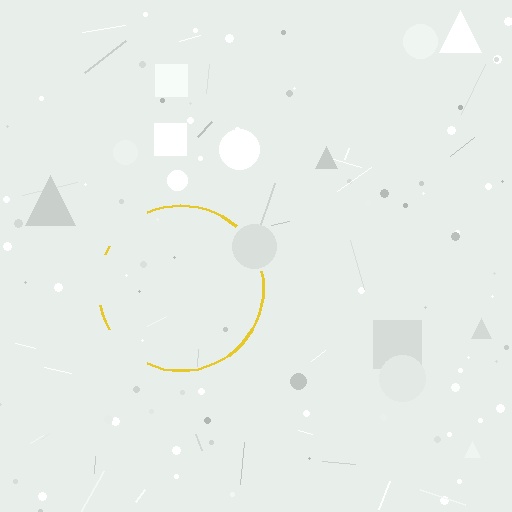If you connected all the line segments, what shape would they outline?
They would outline a circle.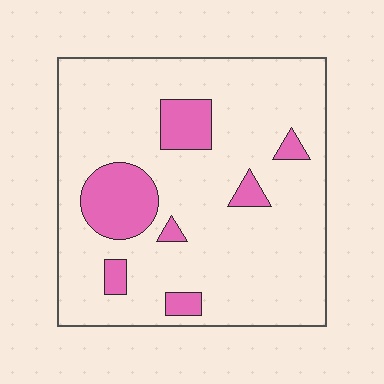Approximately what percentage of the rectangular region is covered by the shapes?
Approximately 15%.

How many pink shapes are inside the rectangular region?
7.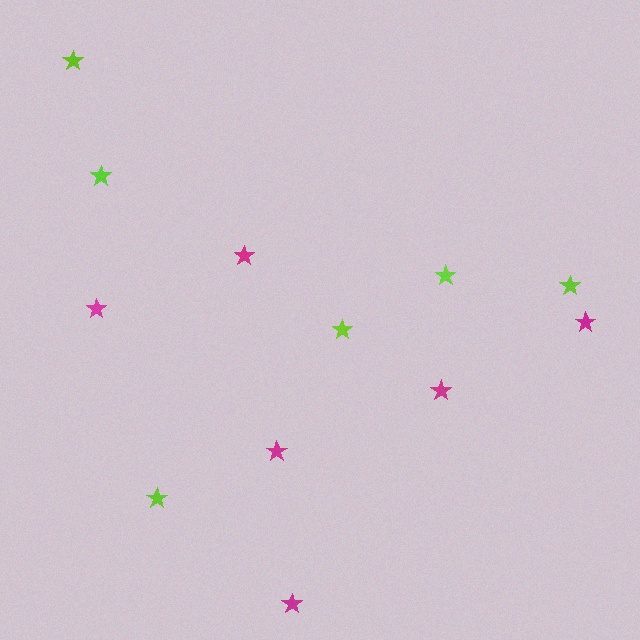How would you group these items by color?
There are 2 groups: one group of magenta stars (6) and one group of lime stars (6).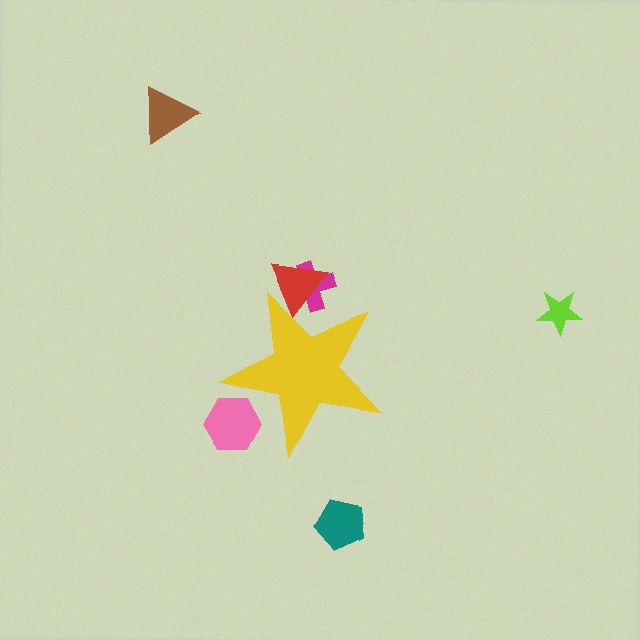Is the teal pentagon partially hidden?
No, the teal pentagon is fully visible.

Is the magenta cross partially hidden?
Yes, the magenta cross is partially hidden behind the yellow star.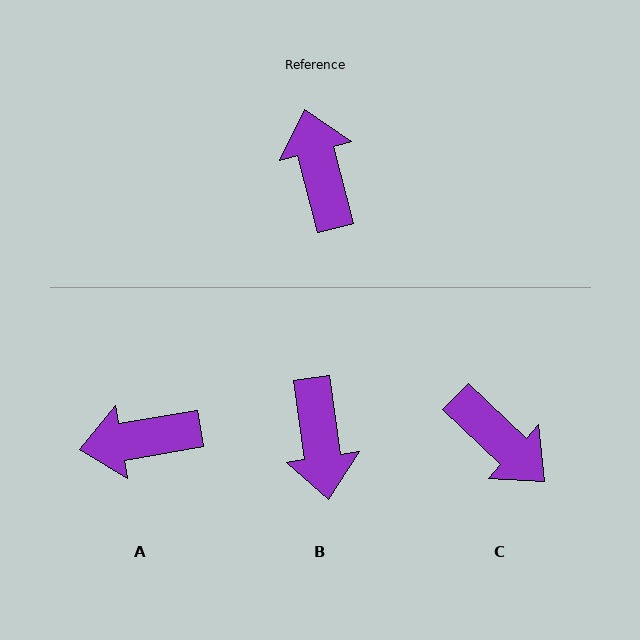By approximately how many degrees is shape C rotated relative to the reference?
Approximately 148 degrees clockwise.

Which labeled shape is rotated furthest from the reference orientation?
B, about 174 degrees away.